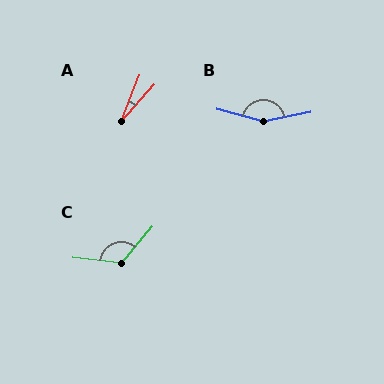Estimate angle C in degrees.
Approximately 124 degrees.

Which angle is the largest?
B, at approximately 153 degrees.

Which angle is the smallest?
A, at approximately 21 degrees.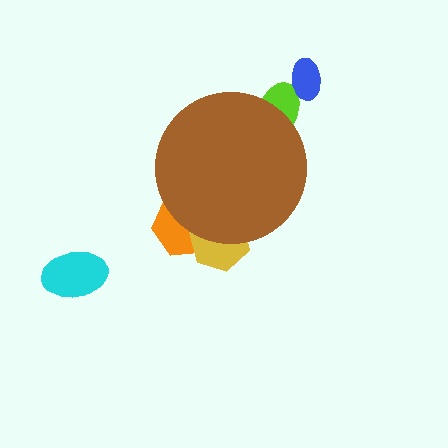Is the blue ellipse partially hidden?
No, the blue ellipse is fully visible.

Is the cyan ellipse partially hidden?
No, the cyan ellipse is fully visible.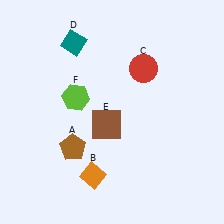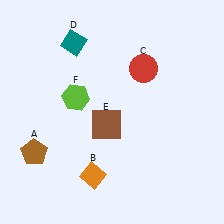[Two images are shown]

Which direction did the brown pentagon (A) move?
The brown pentagon (A) moved left.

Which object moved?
The brown pentagon (A) moved left.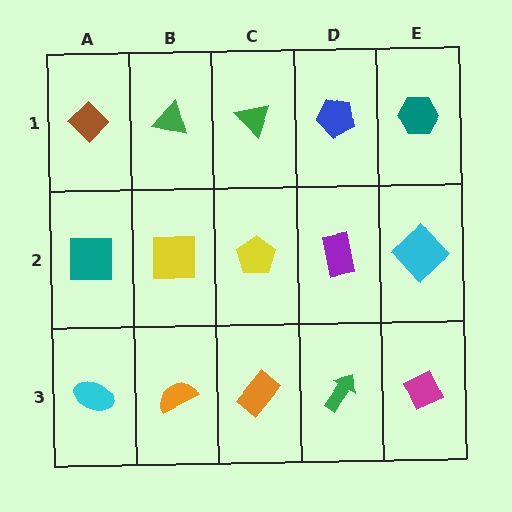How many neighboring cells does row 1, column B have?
3.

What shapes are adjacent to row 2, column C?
A green triangle (row 1, column C), an orange rectangle (row 3, column C), a yellow square (row 2, column B), a purple rectangle (row 2, column D).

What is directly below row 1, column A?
A teal square.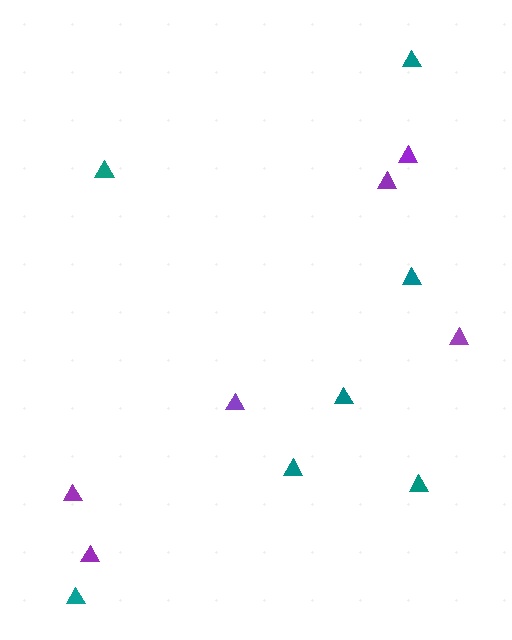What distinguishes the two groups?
There are 2 groups: one group of purple triangles (6) and one group of teal triangles (7).